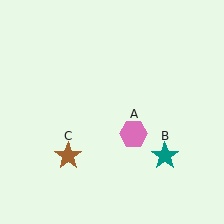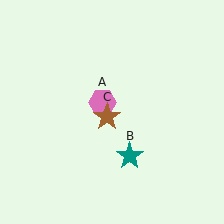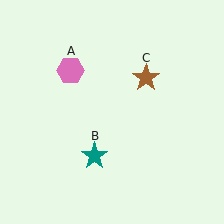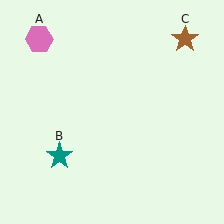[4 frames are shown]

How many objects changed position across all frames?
3 objects changed position: pink hexagon (object A), teal star (object B), brown star (object C).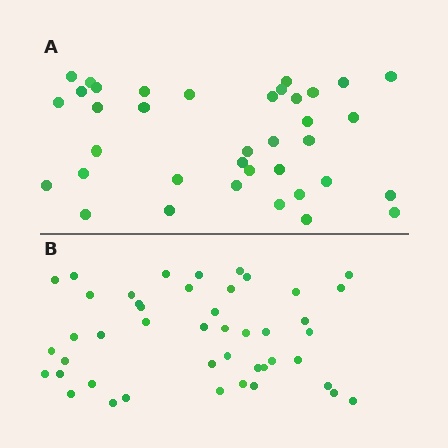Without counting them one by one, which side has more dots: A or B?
Region B (the bottom region) has more dots.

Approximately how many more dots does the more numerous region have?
Region B has roughly 8 or so more dots than region A.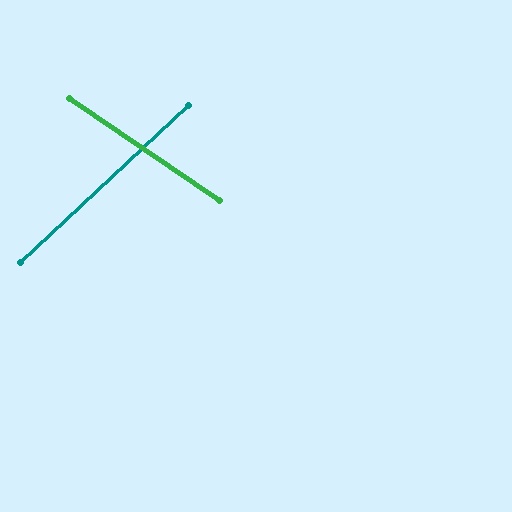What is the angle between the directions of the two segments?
Approximately 77 degrees.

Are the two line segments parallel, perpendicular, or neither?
Neither parallel nor perpendicular — they differ by about 77°.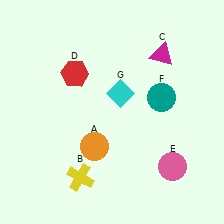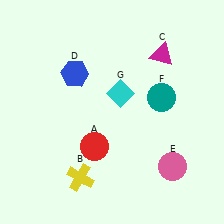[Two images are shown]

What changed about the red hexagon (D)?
In Image 1, D is red. In Image 2, it changed to blue.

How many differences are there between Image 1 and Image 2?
There are 2 differences between the two images.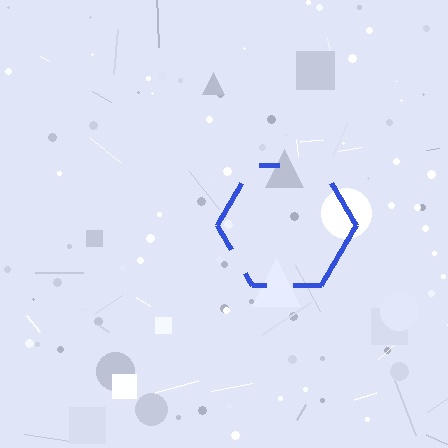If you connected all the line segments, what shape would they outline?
They would outline a hexagon.